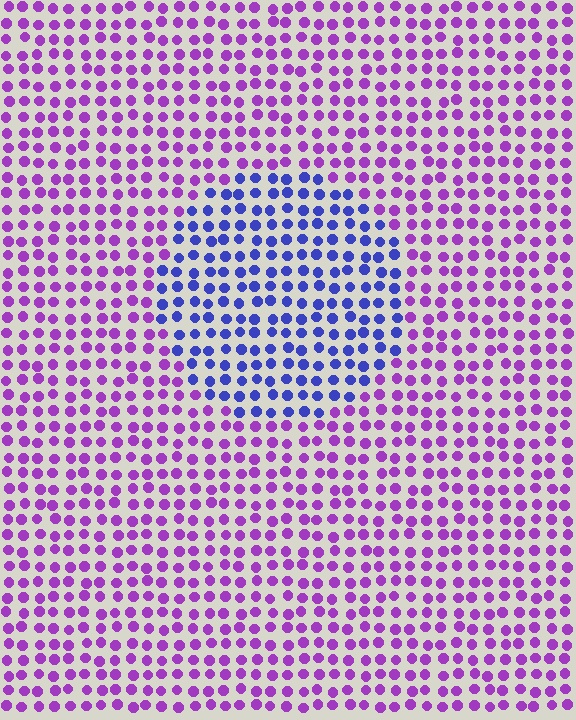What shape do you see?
I see a circle.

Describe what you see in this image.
The image is filled with small purple elements in a uniform arrangement. A circle-shaped region is visible where the elements are tinted to a slightly different hue, forming a subtle color boundary.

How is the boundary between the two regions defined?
The boundary is defined purely by a slight shift in hue (about 50 degrees). Spacing, size, and orientation are identical on both sides.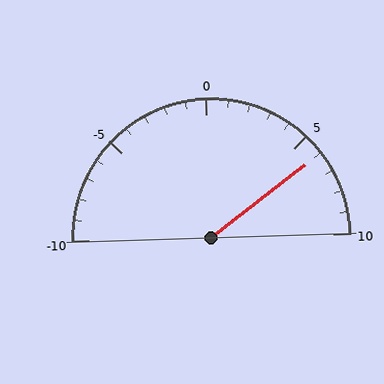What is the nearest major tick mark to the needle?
The nearest major tick mark is 5.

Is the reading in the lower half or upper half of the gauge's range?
The reading is in the upper half of the range (-10 to 10).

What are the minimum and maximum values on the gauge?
The gauge ranges from -10 to 10.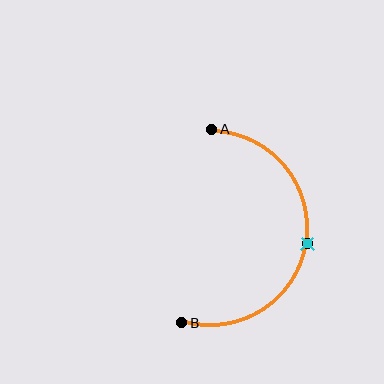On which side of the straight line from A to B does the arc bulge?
The arc bulges to the right of the straight line connecting A and B.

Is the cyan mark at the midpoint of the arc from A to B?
Yes. The cyan mark lies on the arc at equal arc-length from both A and B — it is the arc midpoint.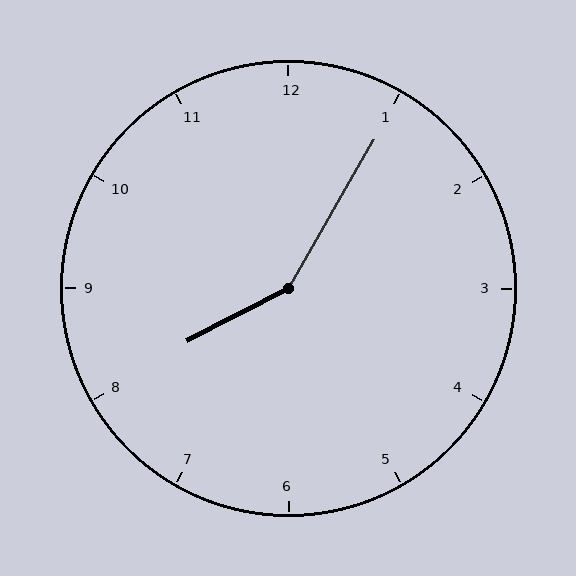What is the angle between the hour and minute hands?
Approximately 148 degrees.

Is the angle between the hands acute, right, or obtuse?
It is obtuse.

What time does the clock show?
8:05.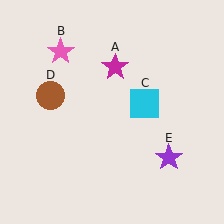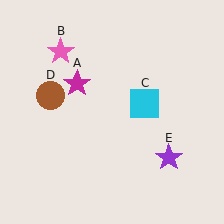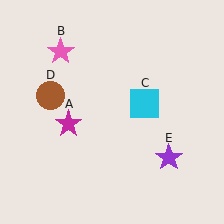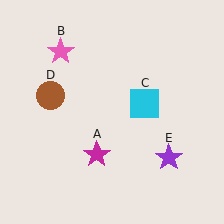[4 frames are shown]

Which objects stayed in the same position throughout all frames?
Pink star (object B) and cyan square (object C) and brown circle (object D) and purple star (object E) remained stationary.